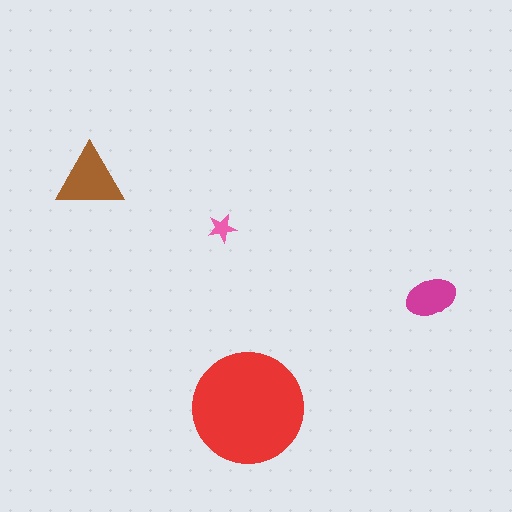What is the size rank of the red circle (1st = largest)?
1st.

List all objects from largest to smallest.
The red circle, the brown triangle, the magenta ellipse, the pink star.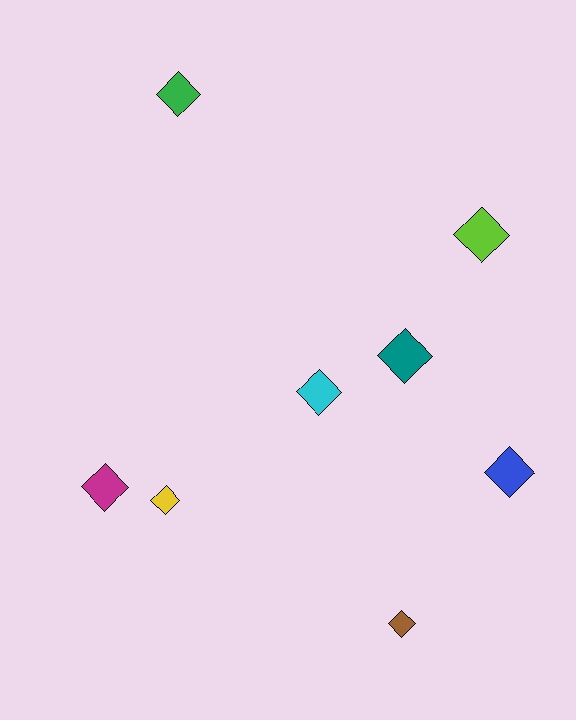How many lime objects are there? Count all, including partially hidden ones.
There is 1 lime object.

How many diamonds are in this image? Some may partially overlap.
There are 8 diamonds.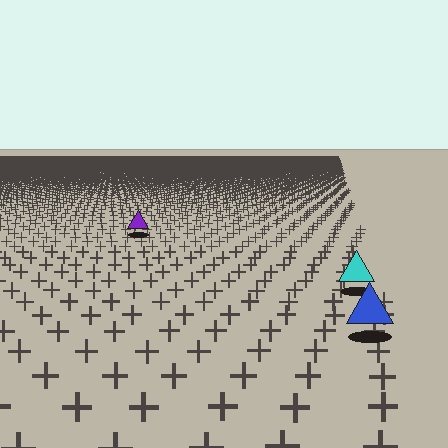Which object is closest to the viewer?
The blue triangle is closest. The texture marks near it are larger and more spread out.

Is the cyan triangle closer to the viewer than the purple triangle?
Yes. The cyan triangle is closer — you can tell from the texture gradient: the ground texture is coarser near it.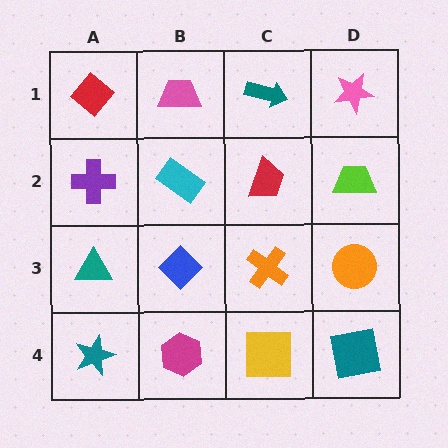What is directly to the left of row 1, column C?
A pink trapezoid.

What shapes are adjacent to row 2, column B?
A pink trapezoid (row 1, column B), a blue diamond (row 3, column B), a purple cross (row 2, column A), a red trapezoid (row 2, column C).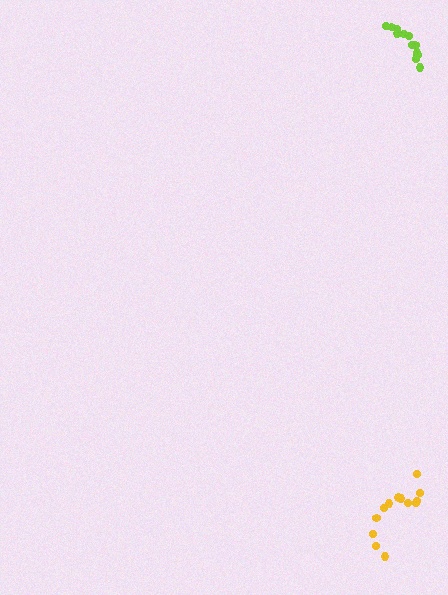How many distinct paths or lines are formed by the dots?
There are 2 distinct paths.